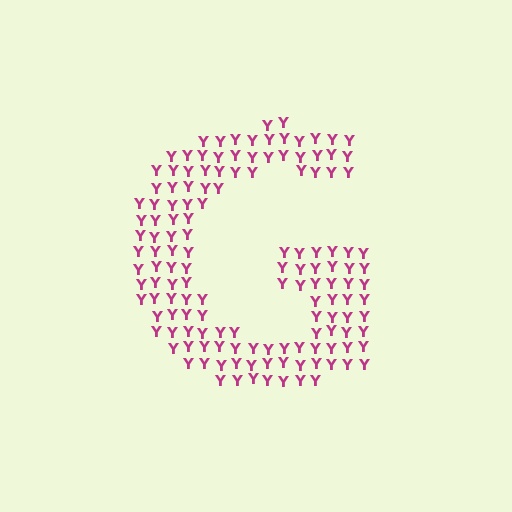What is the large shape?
The large shape is the letter G.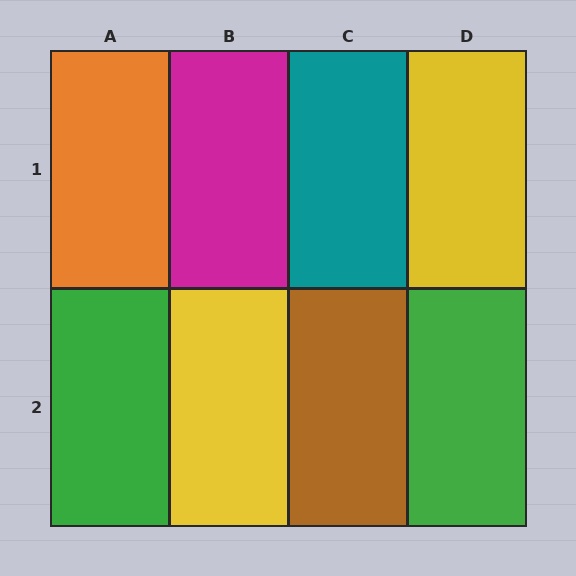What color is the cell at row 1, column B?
Magenta.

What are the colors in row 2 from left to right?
Green, yellow, brown, green.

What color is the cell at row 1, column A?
Orange.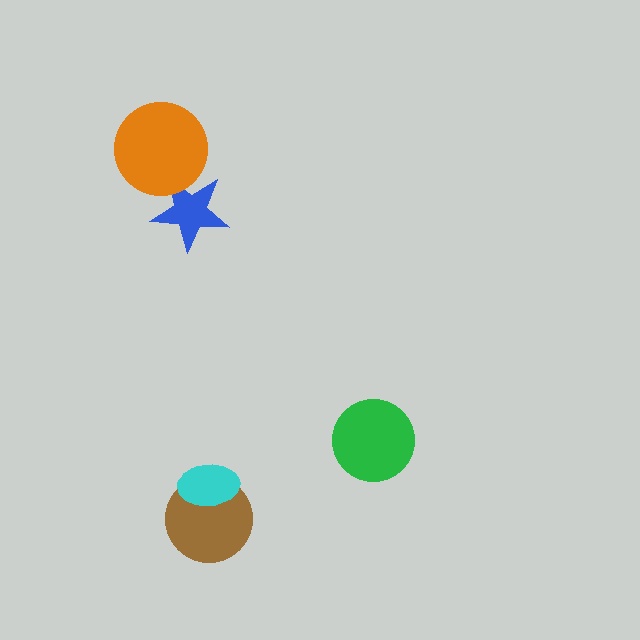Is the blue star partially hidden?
Yes, it is partially covered by another shape.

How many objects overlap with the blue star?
1 object overlaps with the blue star.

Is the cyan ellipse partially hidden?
No, no other shape covers it.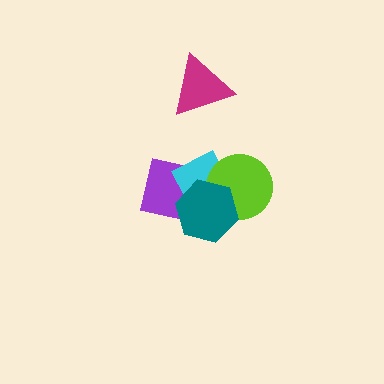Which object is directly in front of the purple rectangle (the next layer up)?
The cyan diamond is directly in front of the purple rectangle.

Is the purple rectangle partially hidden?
Yes, it is partially covered by another shape.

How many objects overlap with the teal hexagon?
3 objects overlap with the teal hexagon.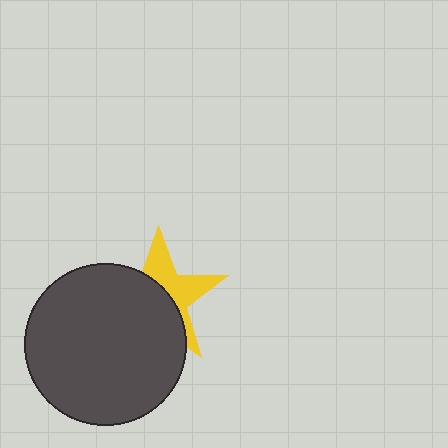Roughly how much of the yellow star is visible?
A small part of it is visible (roughly 42%).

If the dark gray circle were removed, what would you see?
You would see the complete yellow star.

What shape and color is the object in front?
The object in front is a dark gray circle.